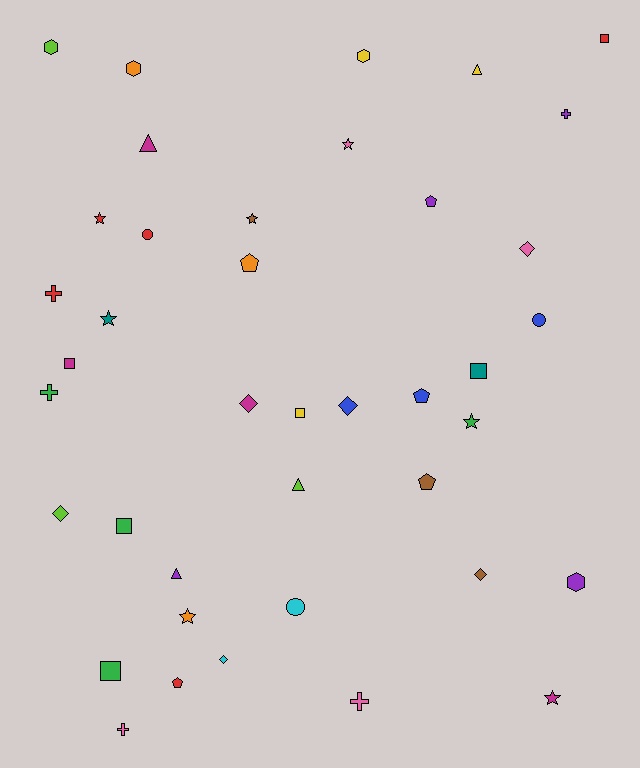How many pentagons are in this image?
There are 5 pentagons.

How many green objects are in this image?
There are 4 green objects.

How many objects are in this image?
There are 40 objects.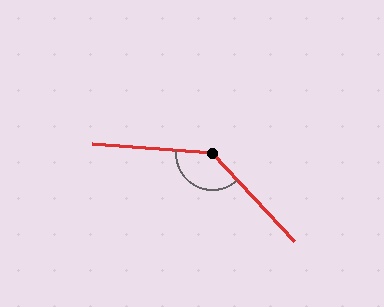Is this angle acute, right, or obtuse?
It is obtuse.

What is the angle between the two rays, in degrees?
Approximately 136 degrees.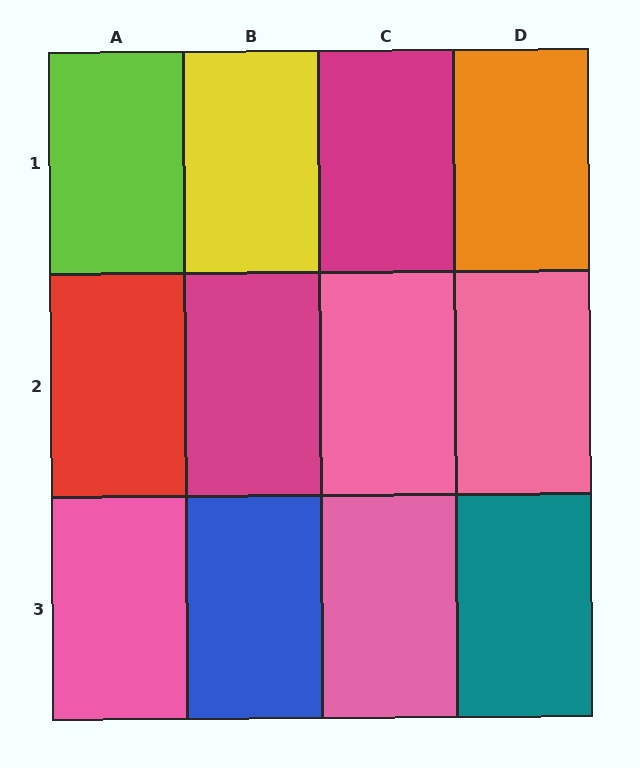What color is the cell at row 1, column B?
Yellow.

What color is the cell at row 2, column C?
Pink.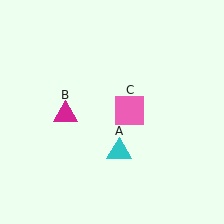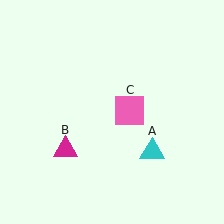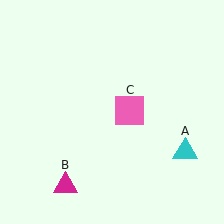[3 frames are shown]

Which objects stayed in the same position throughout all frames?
Pink square (object C) remained stationary.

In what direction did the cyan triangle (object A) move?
The cyan triangle (object A) moved right.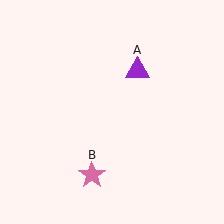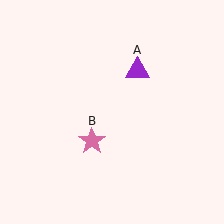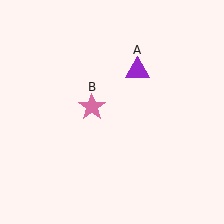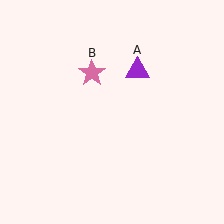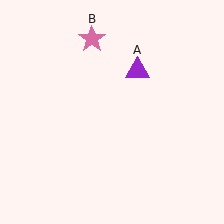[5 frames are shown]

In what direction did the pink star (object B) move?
The pink star (object B) moved up.